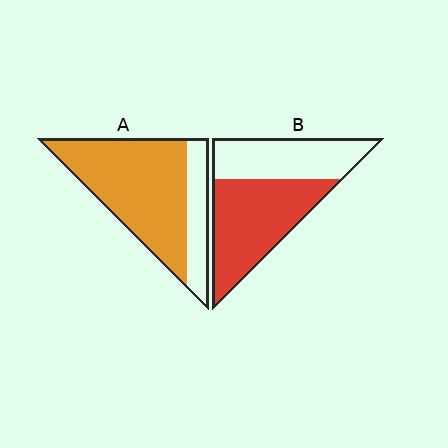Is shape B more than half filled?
Yes.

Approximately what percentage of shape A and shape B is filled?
A is approximately 75% and B is approximately 60%.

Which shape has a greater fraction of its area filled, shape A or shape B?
Shape A.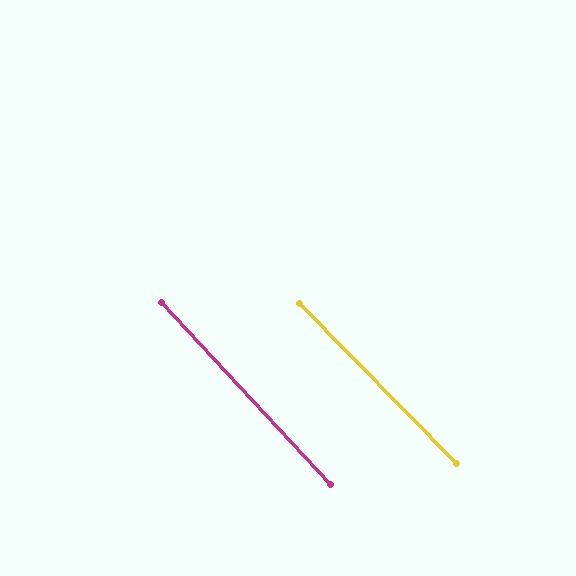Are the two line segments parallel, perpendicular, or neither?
Parallel — their directions differ by only 1.8°.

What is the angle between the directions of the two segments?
Approximately 2 degrees.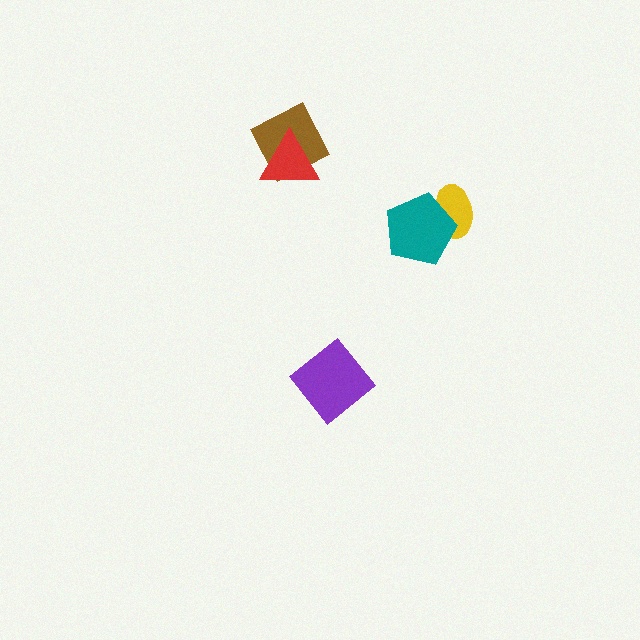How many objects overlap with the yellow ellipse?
1 object overlaps with the yellow ellipse.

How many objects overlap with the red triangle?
1 object overlaps with the red triangle.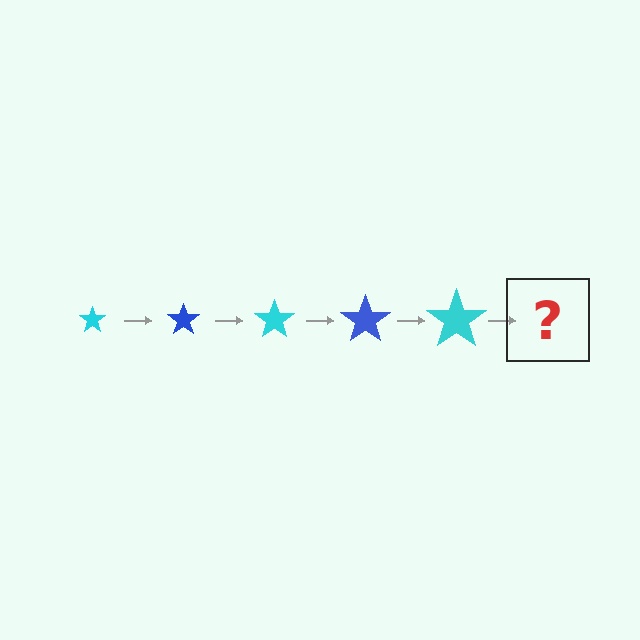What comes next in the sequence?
The next element should be a blue star, larger than the previous one.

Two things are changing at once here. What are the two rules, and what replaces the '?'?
The two rules are that the star grows larger each step and the color cycles through cyan and blue. The '?' should be a blue star, larger than the previous one.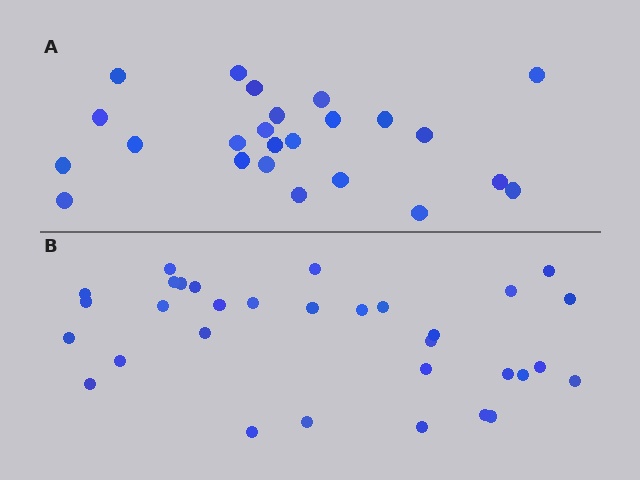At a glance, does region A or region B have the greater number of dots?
Region B (the bottom region) has more dots.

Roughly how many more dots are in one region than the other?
Region B has roughly 8 or so more dots than region A.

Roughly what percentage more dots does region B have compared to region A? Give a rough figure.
About 35% more.